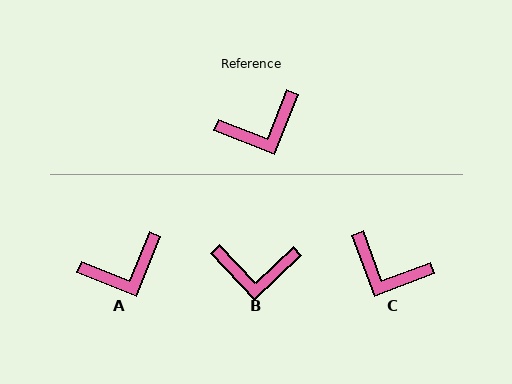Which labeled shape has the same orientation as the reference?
A.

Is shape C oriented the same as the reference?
No, it is off by about 48 degrees.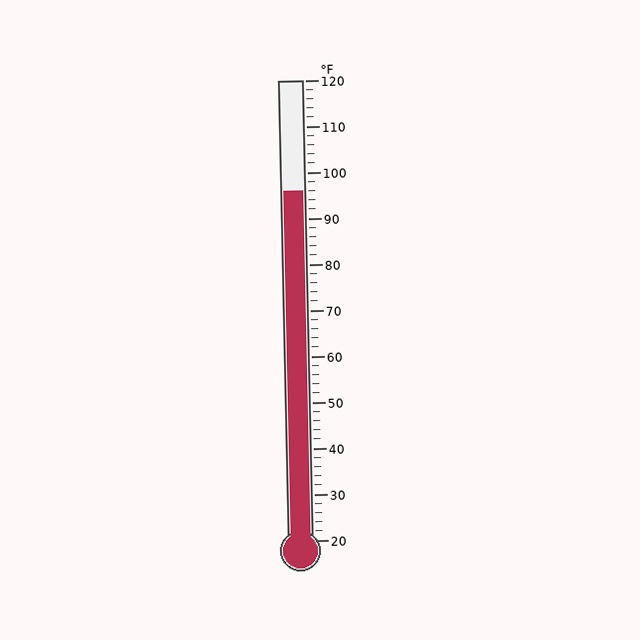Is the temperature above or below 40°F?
The temperature is above 40°F.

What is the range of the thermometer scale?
The thermometer scale ranges from 20°F to 120°F.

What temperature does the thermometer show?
The thermometer shows approximately 96°F.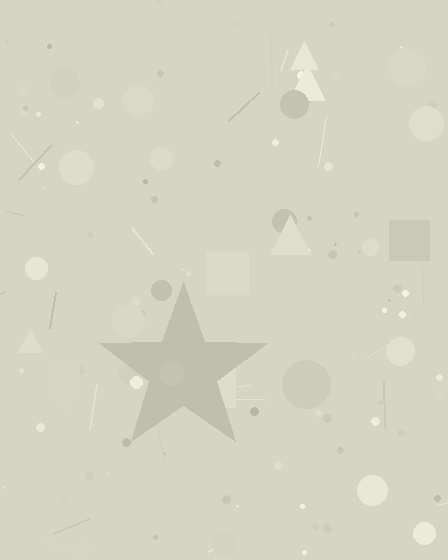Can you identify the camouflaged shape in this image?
The camouflaged shape is a star.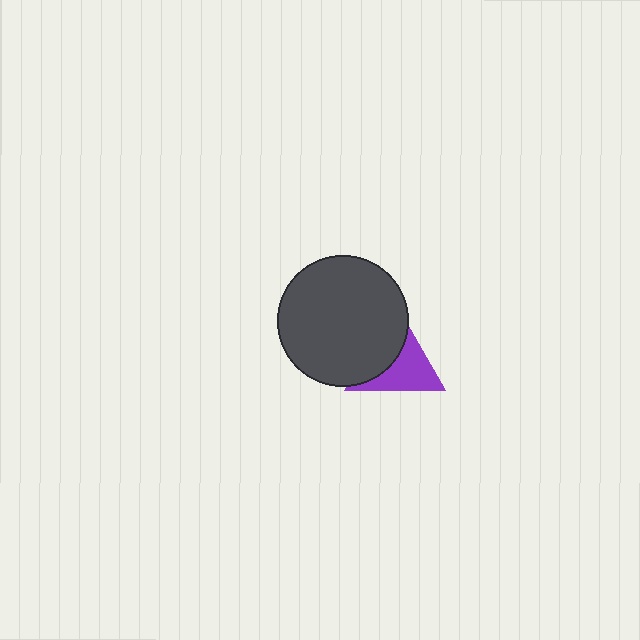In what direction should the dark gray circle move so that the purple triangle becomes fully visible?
The dark gray circle should move left. That is the shortest direction to clear the overlap and leave the purple triangle fully visible.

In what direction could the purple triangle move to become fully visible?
The purple triangle could move right. That would shift it out from behind the dark gray circle entirely.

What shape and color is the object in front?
The object in front is a dark gray circle.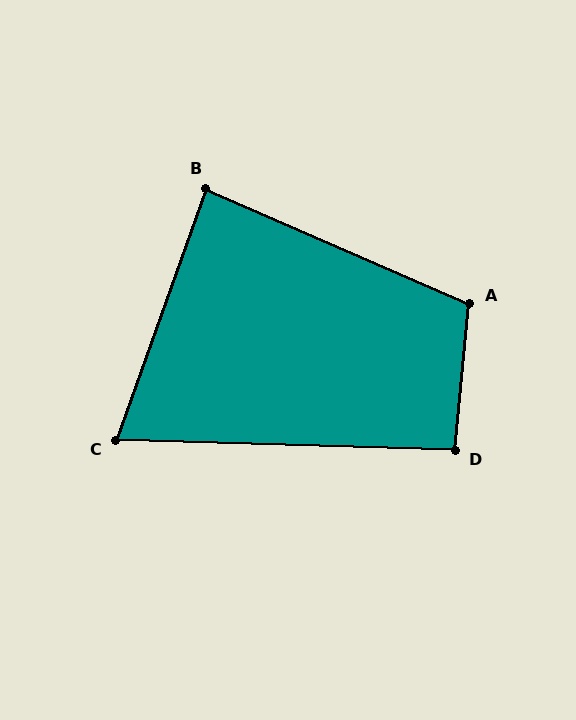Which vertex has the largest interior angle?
A, at approximately 108 degrees.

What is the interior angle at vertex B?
Approximately 86 degrees (approximately right).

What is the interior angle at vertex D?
Approximately 94 degrees (approximately right).